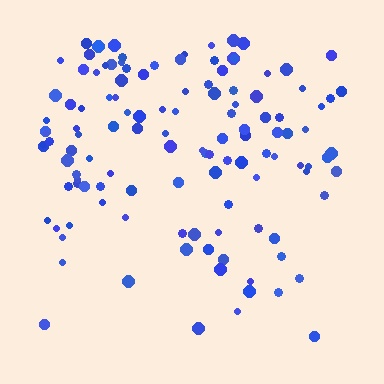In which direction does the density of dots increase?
From bottom to top, with the top side densest.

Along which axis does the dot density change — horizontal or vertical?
Vertical.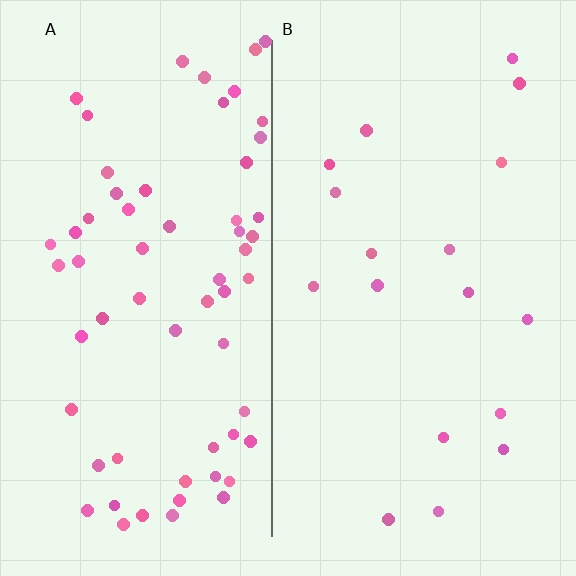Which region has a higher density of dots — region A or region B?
A (the left).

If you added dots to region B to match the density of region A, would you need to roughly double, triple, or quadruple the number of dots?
Approximately quadruple.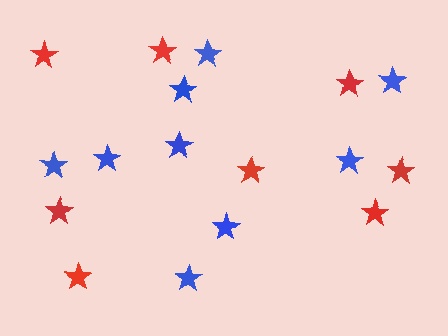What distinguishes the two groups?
There are 2 groups: one group of red stars (8) and one group of blue stars (9).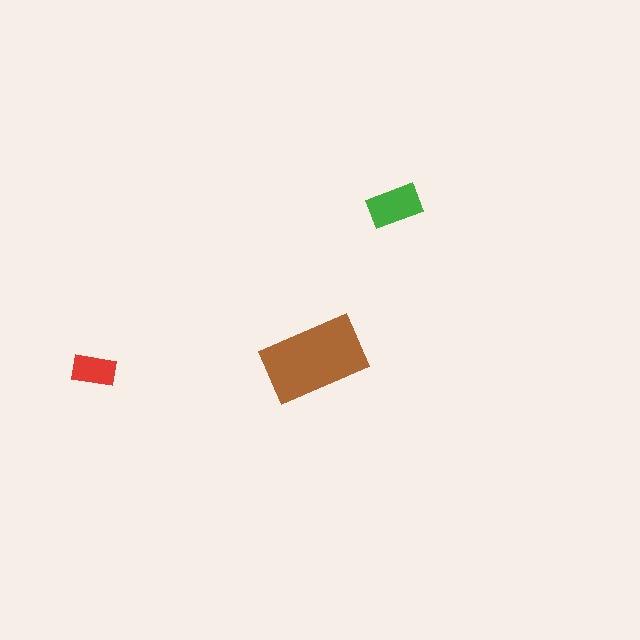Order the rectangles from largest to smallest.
the brown one, the green one, the red one.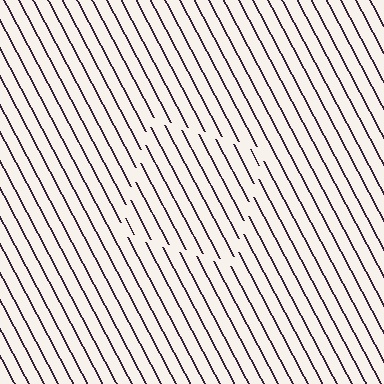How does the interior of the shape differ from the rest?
The interior of the shape contains the same grating, shifted by half a period — the contour is defined by the phase discontinuity where line-ends from the inner and outer gratings abut.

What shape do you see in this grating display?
An illusory square. The interior of the shape contains the same grating, shifted by half a period — the contour is defined by the phase discontinuity where line-ends from the inner and outer gratings abut.